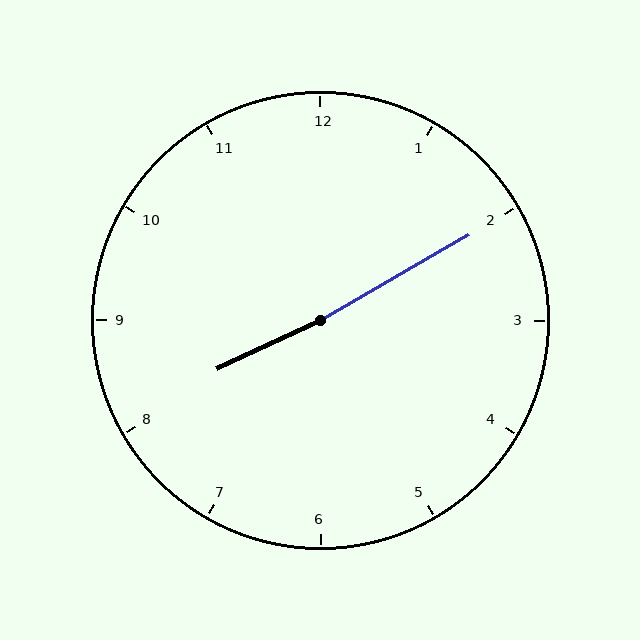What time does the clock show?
8:10.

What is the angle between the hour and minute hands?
Approximately 175 degrees.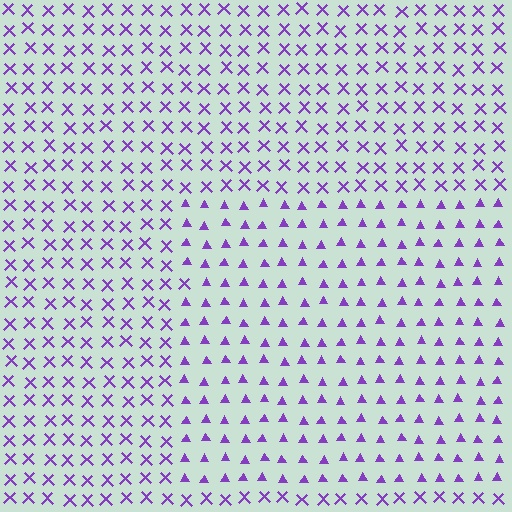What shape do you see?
I see a rectangle.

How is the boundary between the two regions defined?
The boundary is defined by a change in element shape: triangles inside vs. X marks outside. All elements share the same color and spacing.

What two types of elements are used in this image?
The image uses triangles inside the rectangle region and X marks outside it.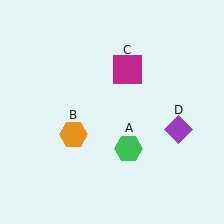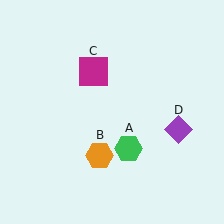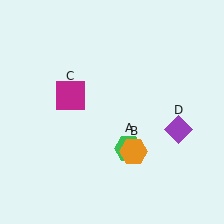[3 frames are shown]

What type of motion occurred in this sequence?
The orange hexagon (object B), magenta square (object C) rotated counterclockwise around the center of the scene.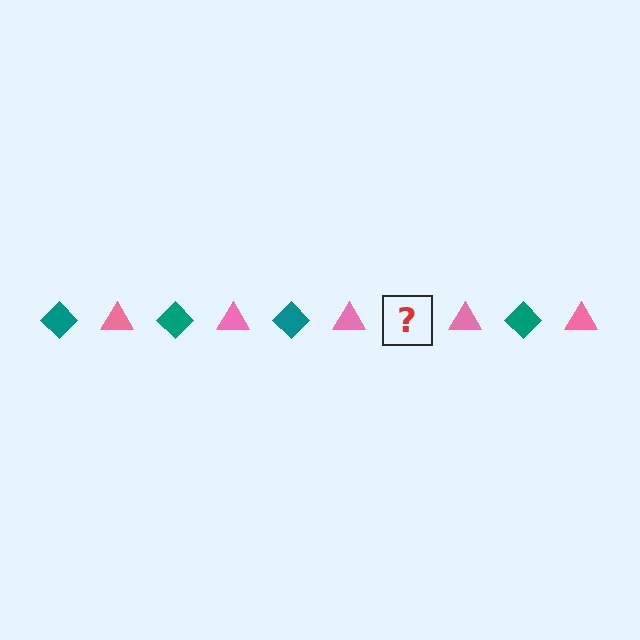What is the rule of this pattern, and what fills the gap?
The rule is that the pattern alternates between teal diamond and pink triangle. The gap should be filled with a teal diamond.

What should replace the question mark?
The question mark should be replaced with a teal diamond.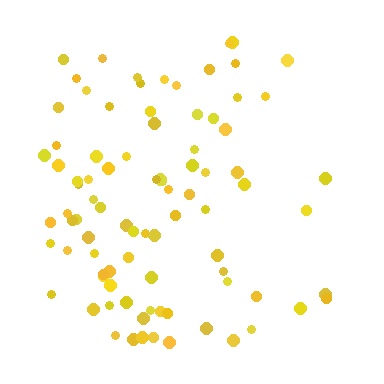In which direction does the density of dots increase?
From right to left, with the left side densest.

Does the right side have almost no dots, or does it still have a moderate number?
Still a moderate number, just noticeably fewer than the left.